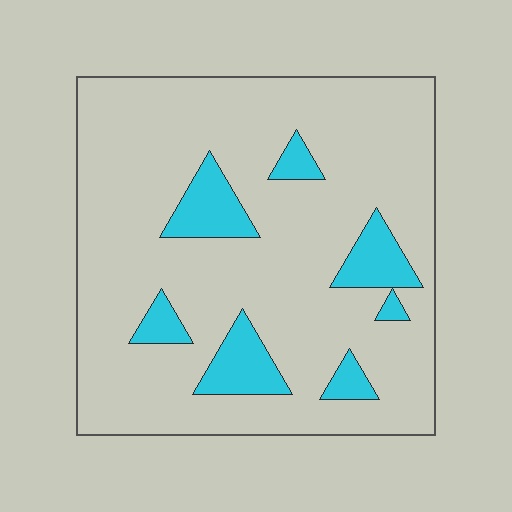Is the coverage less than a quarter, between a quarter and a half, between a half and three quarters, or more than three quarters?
Less than a quarter.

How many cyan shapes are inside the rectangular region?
7.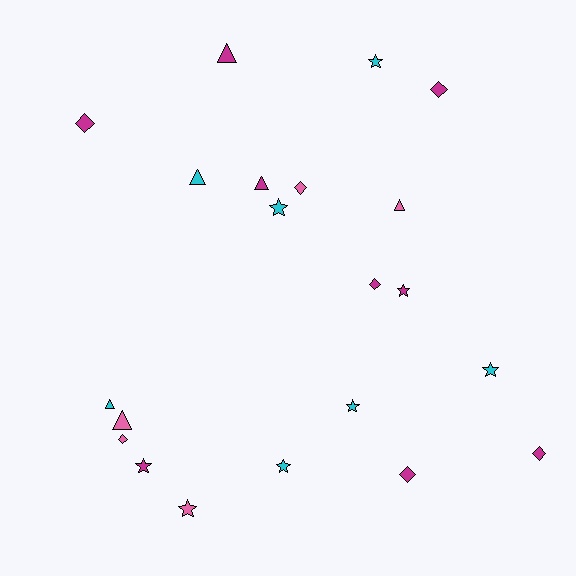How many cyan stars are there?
There are 5 cyan stars.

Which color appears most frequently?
Magenta, with 9 objects.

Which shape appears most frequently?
Star, with 8 objects.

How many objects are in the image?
There are 21 objects.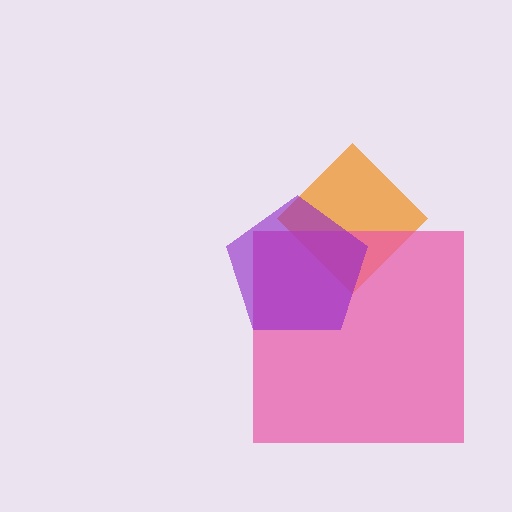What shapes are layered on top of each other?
The layered shapes are: an orange diamond, a pink square, a purple pentagon.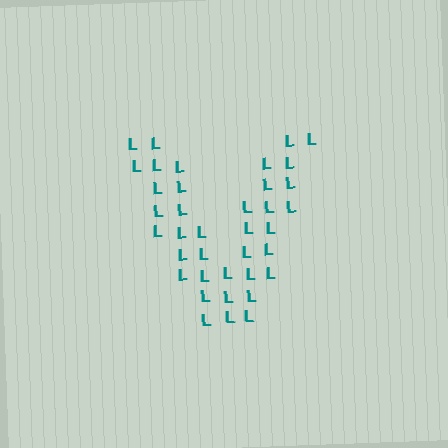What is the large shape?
The large shape is the letter V.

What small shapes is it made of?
It is made of small letter L's.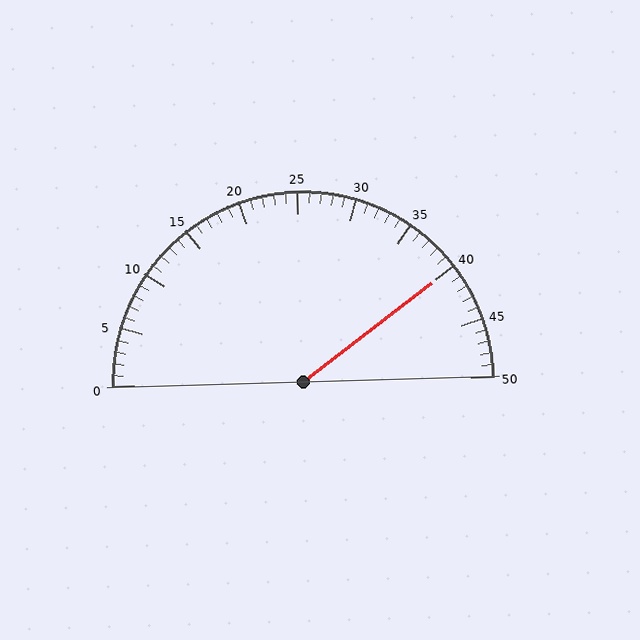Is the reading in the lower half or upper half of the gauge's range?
The reading is in the upper half of the range (0 to 50).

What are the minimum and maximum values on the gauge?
The gauge ranges from 0 to 50.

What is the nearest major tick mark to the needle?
The nearest major tick mark is 40.